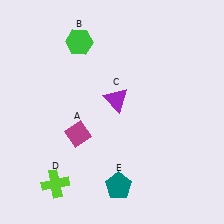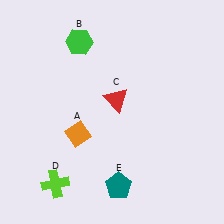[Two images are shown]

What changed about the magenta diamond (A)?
In Image 1, A is magenta. In Image 2, it changed to orange.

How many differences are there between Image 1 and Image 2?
There are 2 differences between the two images.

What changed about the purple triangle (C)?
In Image 1, C is purple. In Image 2, it changed to red.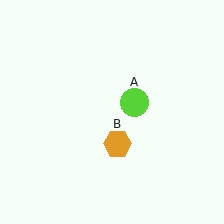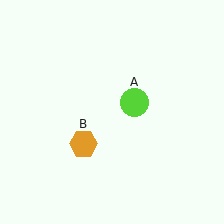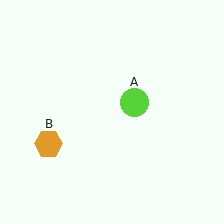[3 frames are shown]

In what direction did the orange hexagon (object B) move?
The orange hexagon (object B) moved left.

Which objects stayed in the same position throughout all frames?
Lime circle (object A) remained stationary.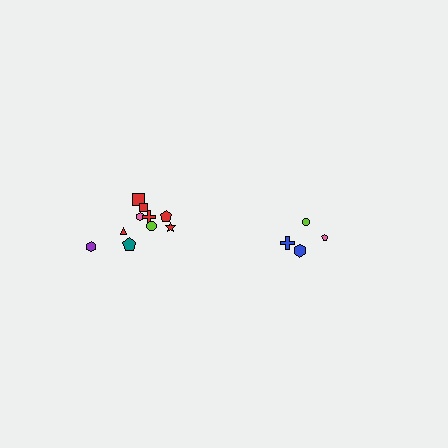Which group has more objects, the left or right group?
The left group.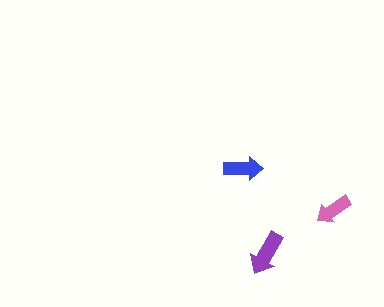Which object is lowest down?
The purple arrow is bottommost.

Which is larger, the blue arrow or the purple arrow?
The purple one.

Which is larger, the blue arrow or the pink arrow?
The blue one.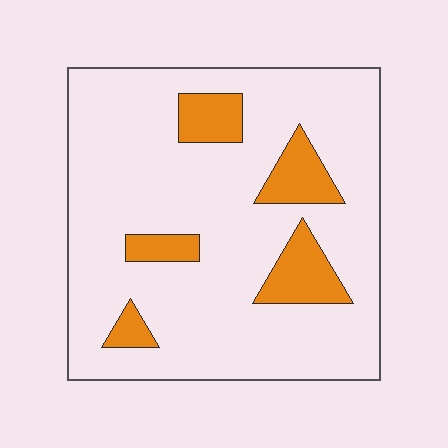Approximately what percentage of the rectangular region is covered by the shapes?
Approximately 15%.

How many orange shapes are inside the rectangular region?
5.